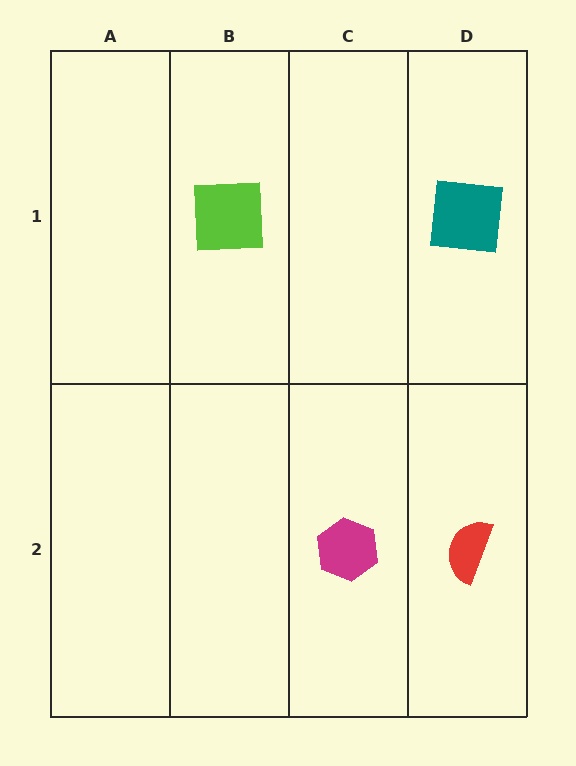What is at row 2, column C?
A magenta hexagon.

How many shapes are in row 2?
2 shapes.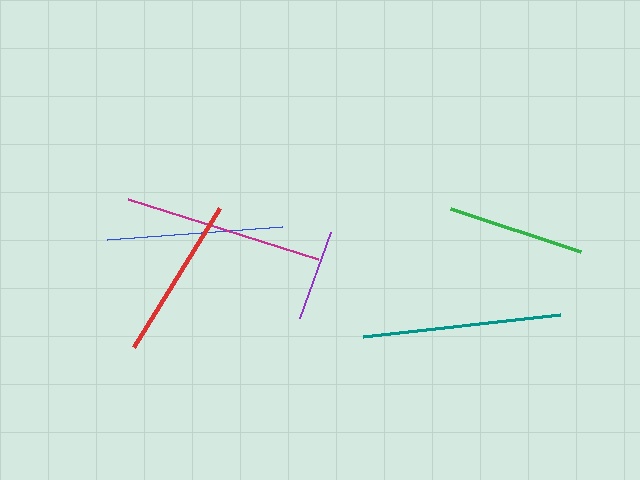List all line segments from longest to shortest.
From longest to shortest: magenta, teal, blue, red, green, purple.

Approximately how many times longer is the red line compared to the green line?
The red line is approximately 1.2 times the length of the green line.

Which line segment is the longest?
The magenta line is the longest at approximately 200 pixels.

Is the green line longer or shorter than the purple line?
The green line is longer than the purple line.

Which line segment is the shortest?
The purple line is the shortest at approximately 91 pixels.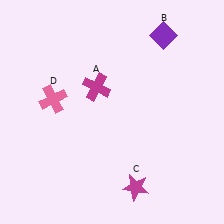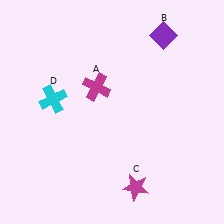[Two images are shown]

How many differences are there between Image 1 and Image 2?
There is 1 difference between the two images.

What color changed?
The cross (D) changed from pink in Image 1 to cyan in Image 2.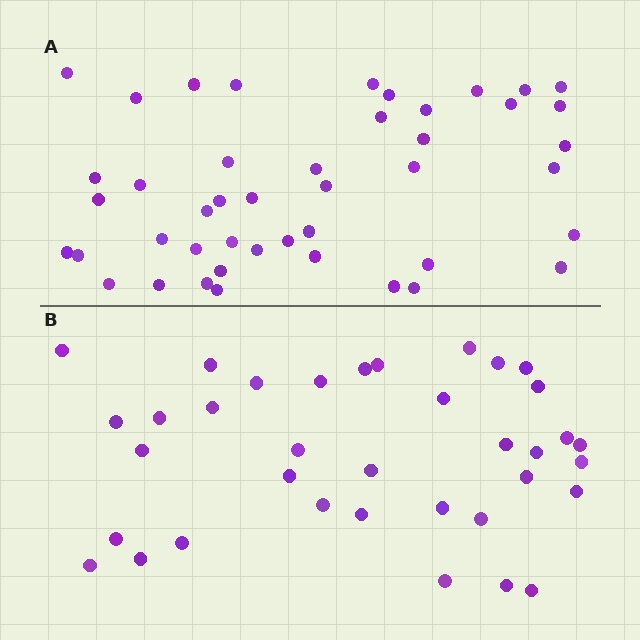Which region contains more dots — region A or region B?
Region A (the top region) has more dots.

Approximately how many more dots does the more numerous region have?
Region A has roughly 8 or so more dots than region B.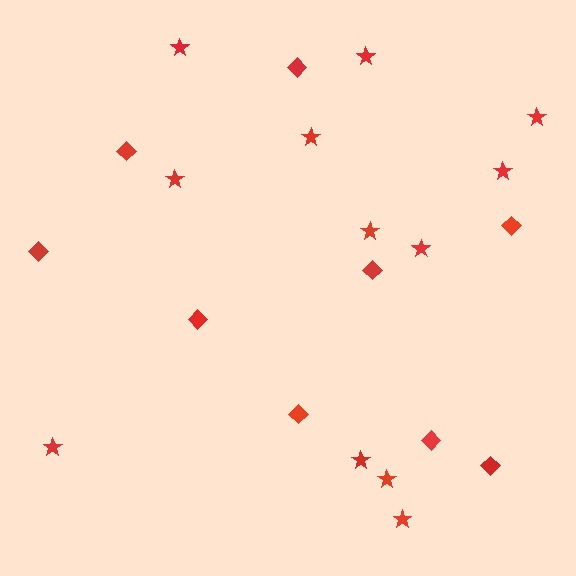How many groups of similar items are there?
There are 2 groups: one group of diamonds (9) and one group of stars (12).